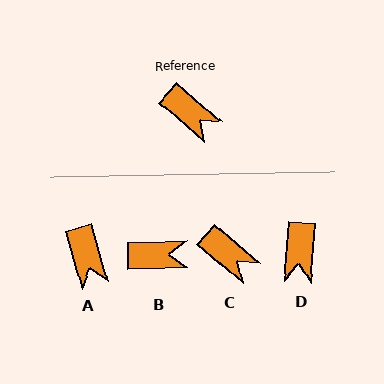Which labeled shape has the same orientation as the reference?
C.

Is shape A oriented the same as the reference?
No, it is off by about 33 degrees.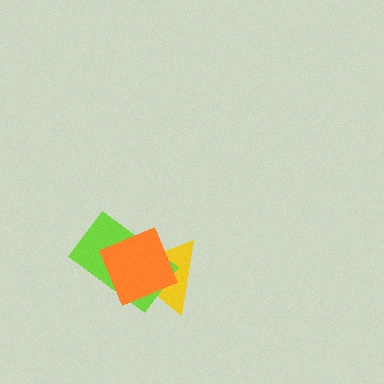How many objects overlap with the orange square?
2 objects overlap with the orange square.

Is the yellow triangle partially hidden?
Yes, it is partially covered by another shape.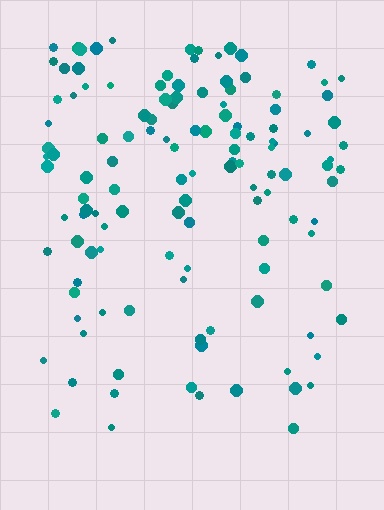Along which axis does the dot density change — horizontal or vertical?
Vertical.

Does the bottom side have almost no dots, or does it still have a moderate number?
Still a moderate number, just noticeably fewer than the top.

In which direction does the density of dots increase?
From bottom to top, with the top side densest.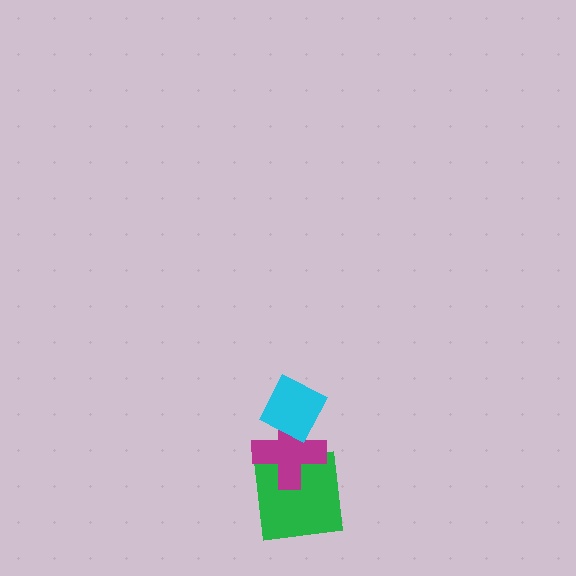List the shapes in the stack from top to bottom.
From top to bottom: the cyan diamond, the magenta cross, the green square.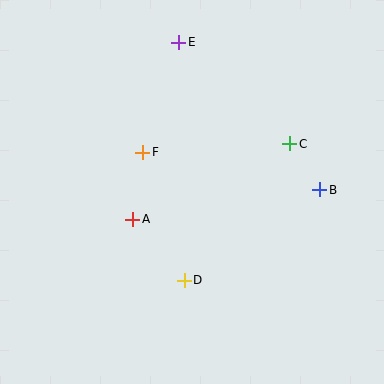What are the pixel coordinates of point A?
Point A is at (133, 219).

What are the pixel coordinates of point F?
Point F is at (143, 152).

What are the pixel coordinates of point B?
Point B is at (320, 190).